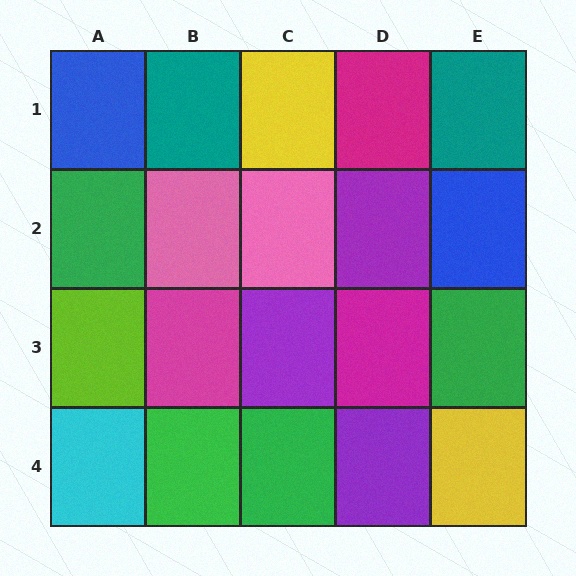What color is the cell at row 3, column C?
Purple.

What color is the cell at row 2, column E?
Blue.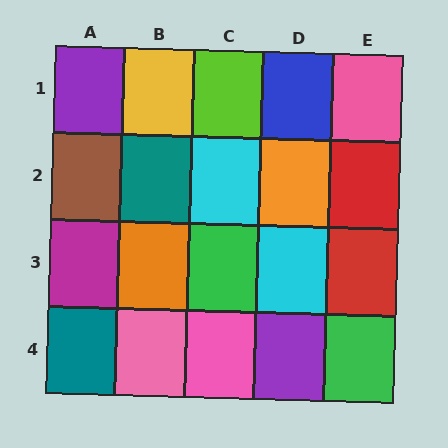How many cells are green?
2 cells are green.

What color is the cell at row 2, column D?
Orange.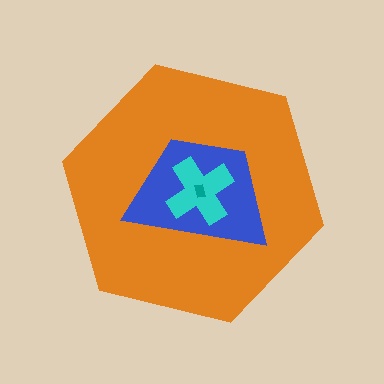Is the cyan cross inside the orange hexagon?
Yes.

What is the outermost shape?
The orange hexagon.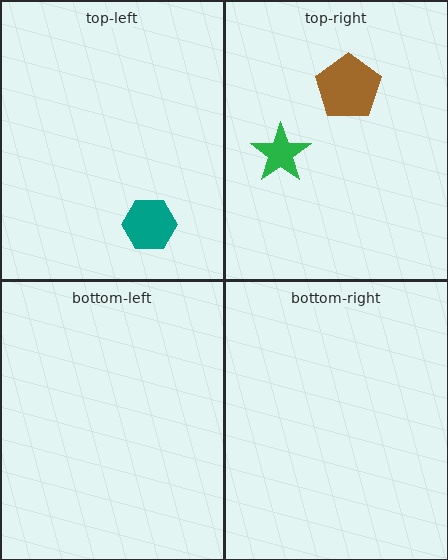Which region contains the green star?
The top-right region.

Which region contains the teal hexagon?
The top-left region.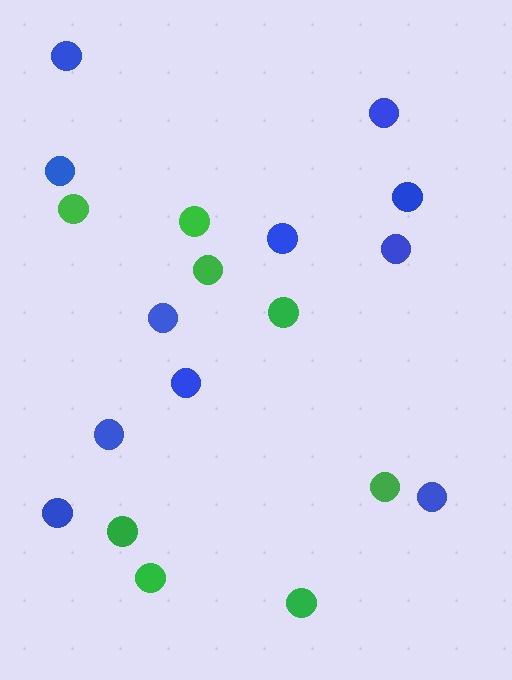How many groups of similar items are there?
There are 2 groups: one group of green circles (8) and one group of blue circles (11).